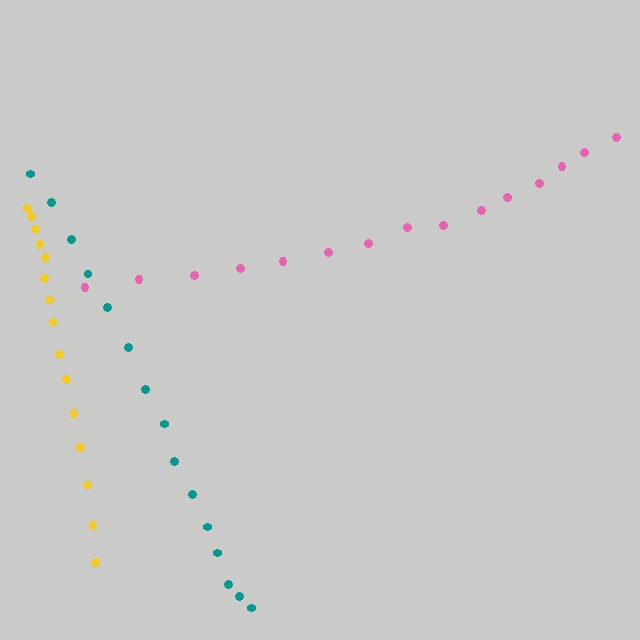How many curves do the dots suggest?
There are 3 distinct paths.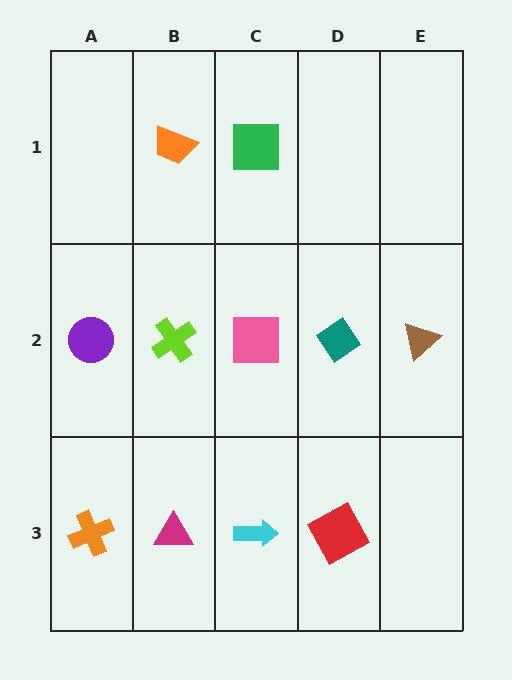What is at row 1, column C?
A green square.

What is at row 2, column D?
A teal diamond.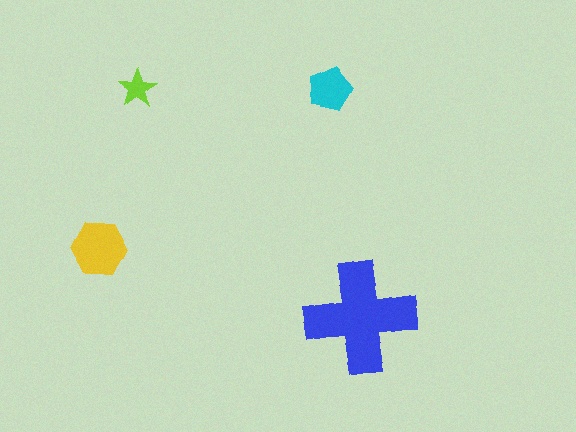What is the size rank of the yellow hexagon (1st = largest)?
2nd.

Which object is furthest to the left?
The yellow hexagon is leftmost.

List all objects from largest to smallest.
The blue cross, the yellow hexagon, the cyan pentagon, the lime star.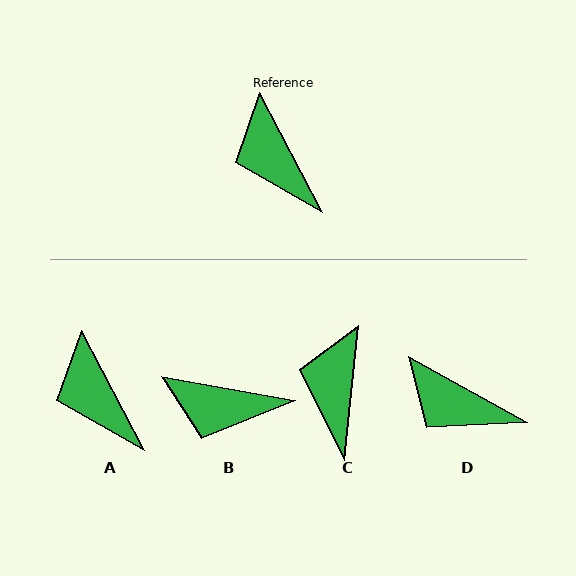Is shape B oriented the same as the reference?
No, it is off by about 52 degrees.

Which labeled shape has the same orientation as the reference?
A.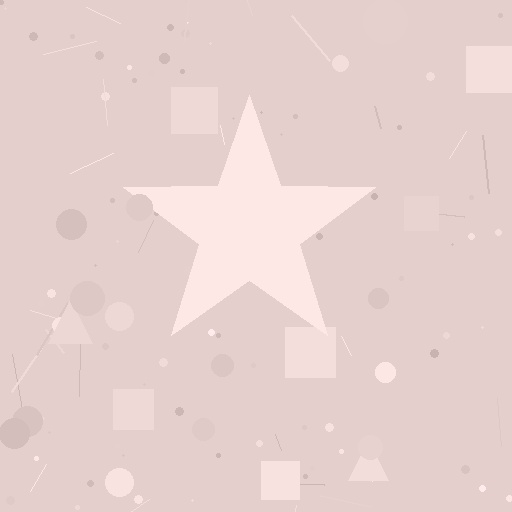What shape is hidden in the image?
A star is hidden in the image.